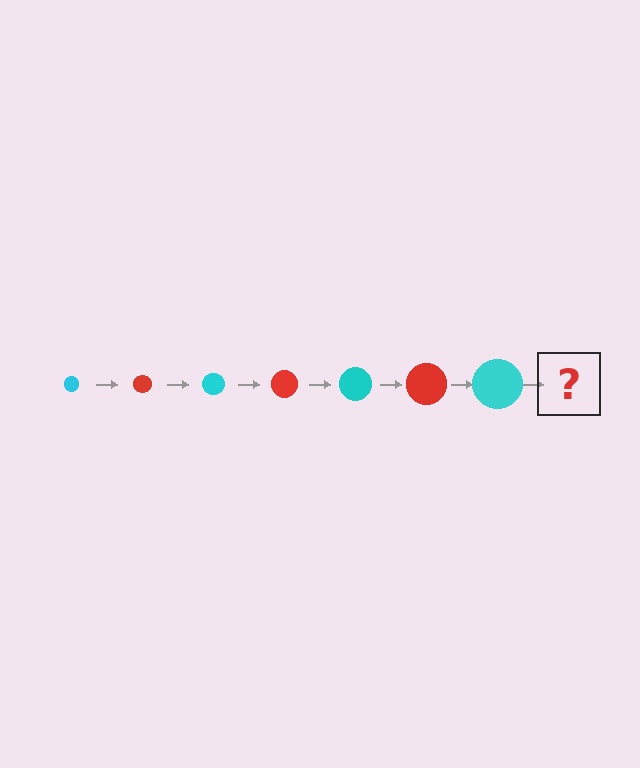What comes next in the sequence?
The next element should be a red circle, larger than the previous one.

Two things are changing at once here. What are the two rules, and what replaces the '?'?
The two rules are that the circle grows larger each step and the color cycles through cyan and red. The '?' should be a red circle, larger than the previous one.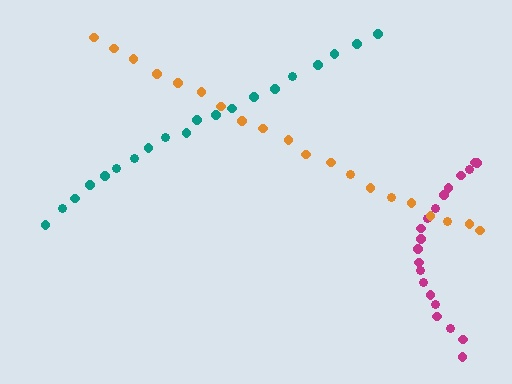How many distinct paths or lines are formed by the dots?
There are 3 distinct paths.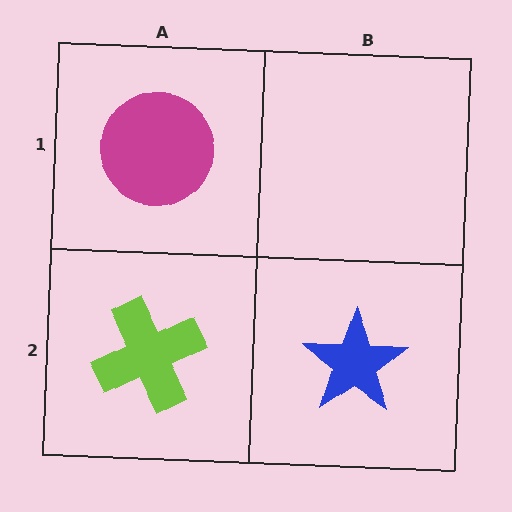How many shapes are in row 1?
1 shape.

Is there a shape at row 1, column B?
No, that cell is empty.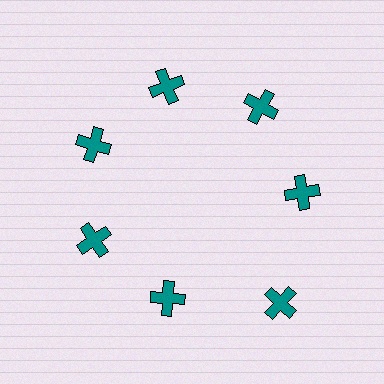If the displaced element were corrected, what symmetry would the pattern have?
It would have 7-fold rotational symmetry — the pattern would map onto itself every 51 degrees.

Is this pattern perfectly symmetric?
No. The 7 teal crosses are arranged in a ring, but one element near the 5 o'clock position is pushed outward from the center, breaking the 7-fold rotational symmetry.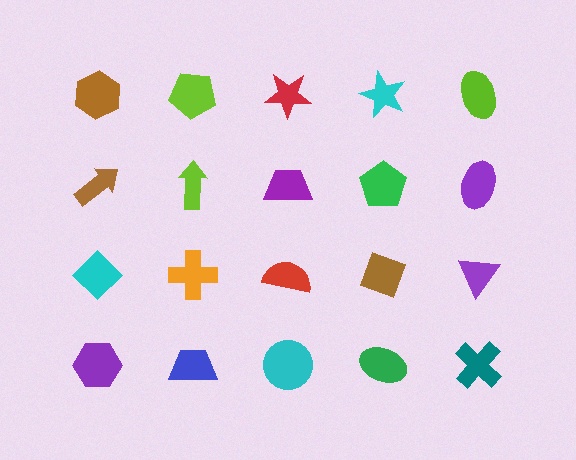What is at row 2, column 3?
A purple trapezoid.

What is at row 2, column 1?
A brown arrow.